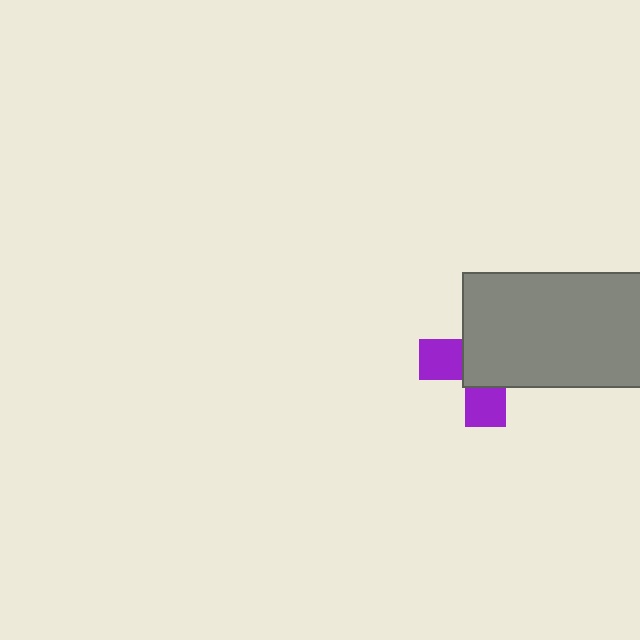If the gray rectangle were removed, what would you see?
You would see the complete purple cross.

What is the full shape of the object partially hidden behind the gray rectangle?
The partially hidden object is a purple cross.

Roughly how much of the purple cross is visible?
A small part of it is visible (roughly 36%).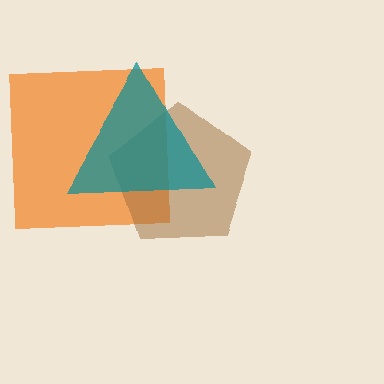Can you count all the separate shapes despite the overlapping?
Yes, there are 3 separate shapes.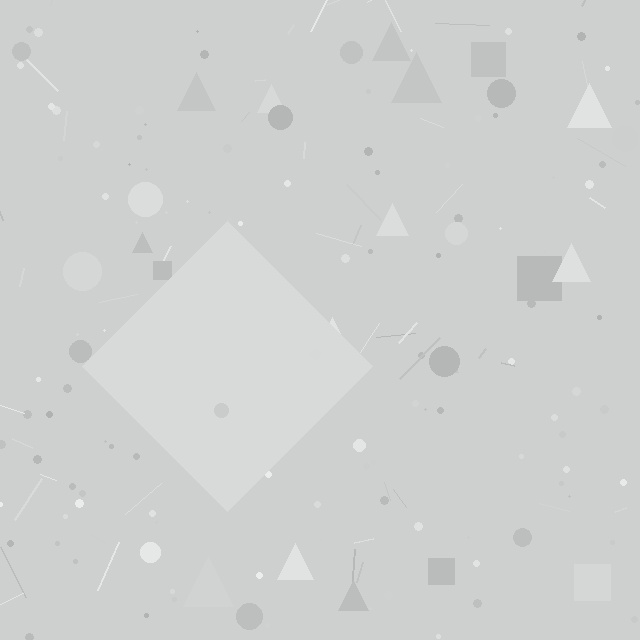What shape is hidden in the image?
A diamond is hidden in the image.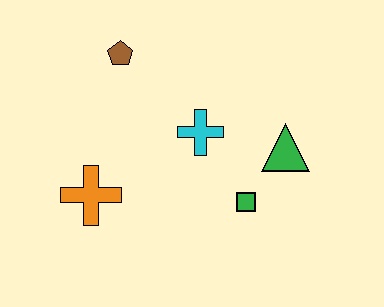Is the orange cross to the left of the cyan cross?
Yes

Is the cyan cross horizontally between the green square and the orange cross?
Yes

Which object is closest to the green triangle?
The green square is closest to the green triangle.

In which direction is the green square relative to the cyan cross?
The green square is below the cyan cross.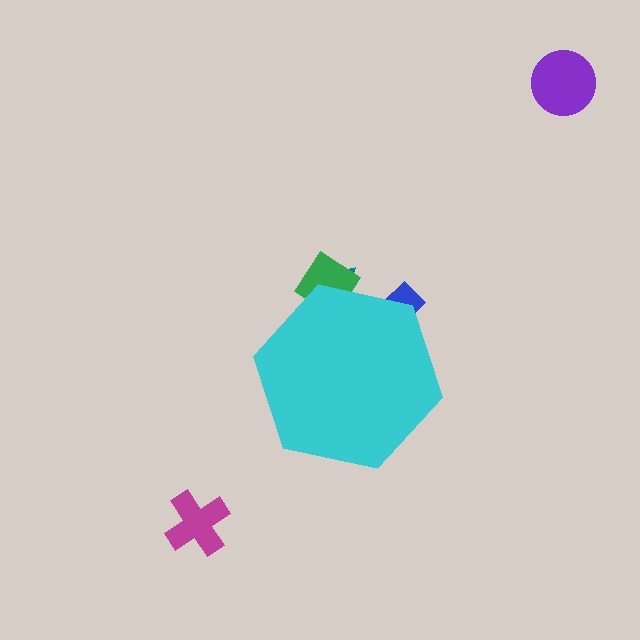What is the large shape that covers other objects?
A cyan hexagon.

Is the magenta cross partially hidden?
No, the magenta cross is fully visible.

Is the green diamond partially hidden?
Yes, the green diamond is partially hidden behind the cyan hexagon.